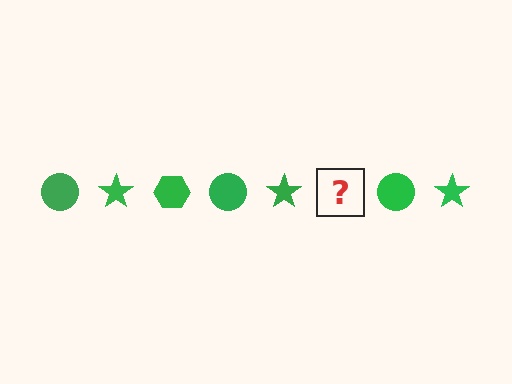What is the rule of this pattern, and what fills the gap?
The rule is that the pattern cycles through circle, star, hexagon shapes in green. The gap should be filled with a green hexagon.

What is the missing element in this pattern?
The missing element is a green hexagon.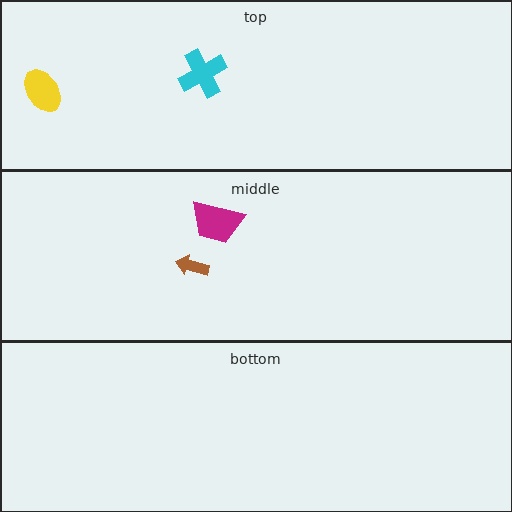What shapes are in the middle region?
The brown arrow, the magenta trapezoid.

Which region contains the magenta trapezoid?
The middle region.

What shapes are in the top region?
The yellow ellipse, the cyan cross.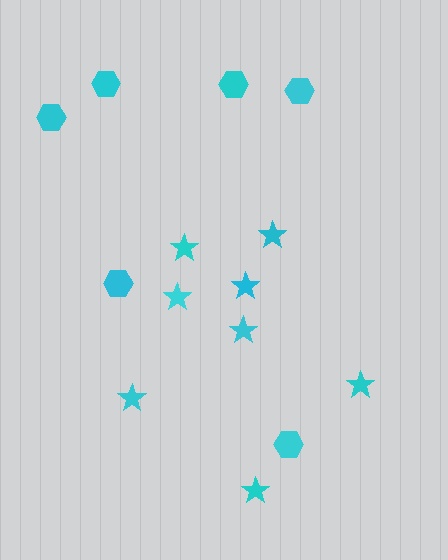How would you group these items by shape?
There are 2 groups: one group of hexagons (6) and one group of stars (8).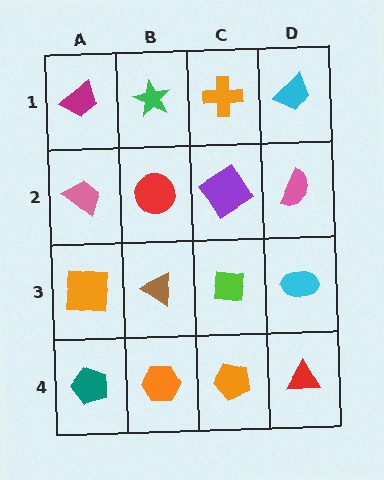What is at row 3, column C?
A lime square.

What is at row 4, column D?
A red triangle.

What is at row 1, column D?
A cyan trapezoid.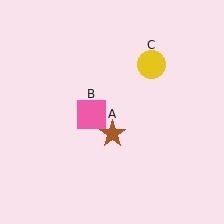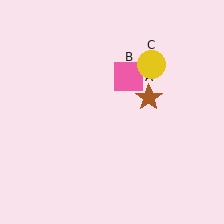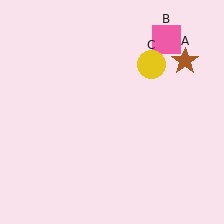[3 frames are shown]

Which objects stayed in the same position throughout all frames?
Yellow circle (object C) remained stationary.